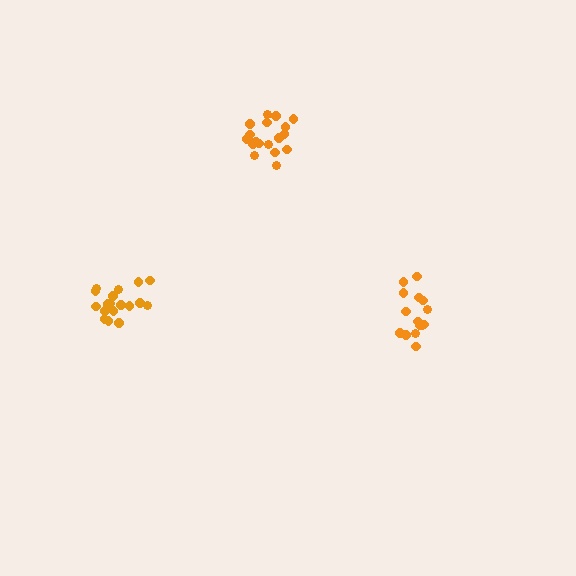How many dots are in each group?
Group 1: 18 dots, Group 2: 19 dots, Group 3: 15 dots (52 total).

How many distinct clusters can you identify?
There are 3 distinct clusters.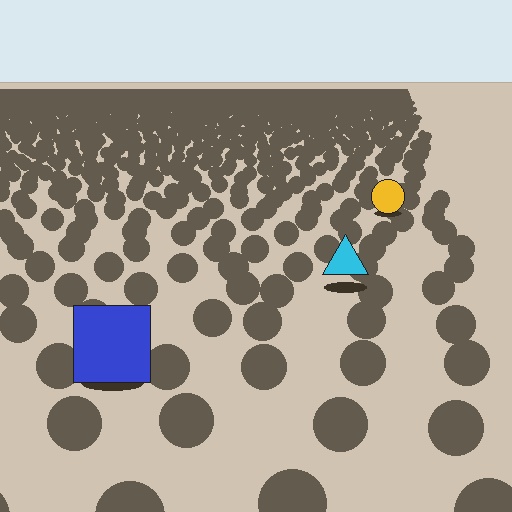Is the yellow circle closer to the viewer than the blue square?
No. The blue square is closer — you can tell from the texture gradient: the ground texture is coarser near it.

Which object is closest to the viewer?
The blue square is closest. The texture marks near it are larger and more spread out.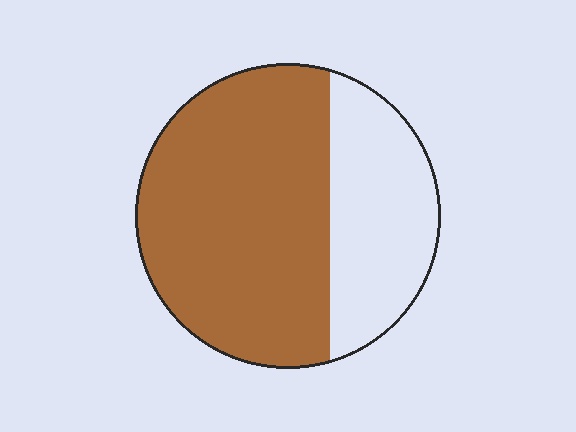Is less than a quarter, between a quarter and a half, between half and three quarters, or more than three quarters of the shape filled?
Between half and three quarters.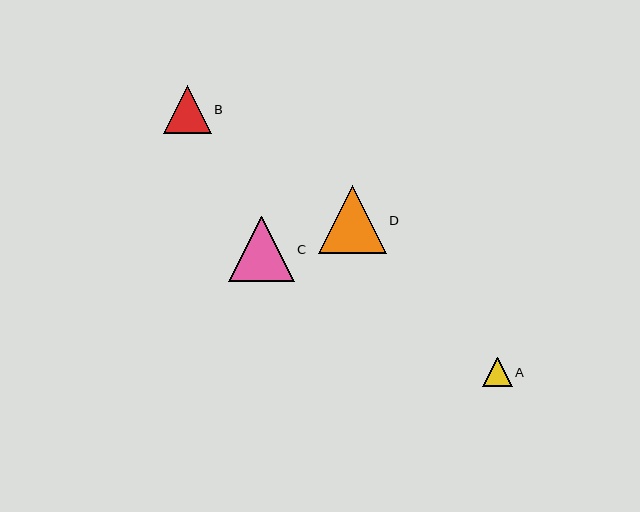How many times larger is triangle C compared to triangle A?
Triangle C is approximately 2.2 times the size of triangle A.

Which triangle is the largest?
Triangle D is the largest with a size of approximately 68 pixels.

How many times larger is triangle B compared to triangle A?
Triangle B is approximately 1.6 times the size of triangle A.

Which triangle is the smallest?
Triangle A is the smallest with a size of approximately 29 pixels.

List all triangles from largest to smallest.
From largest to smallest: D, C, B, A.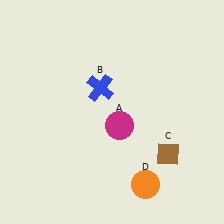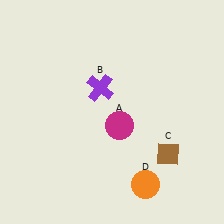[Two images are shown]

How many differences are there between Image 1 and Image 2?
There is 1 difference between the two images.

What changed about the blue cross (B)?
In Image 1, B is blue. In Image 2, it changed to purple.